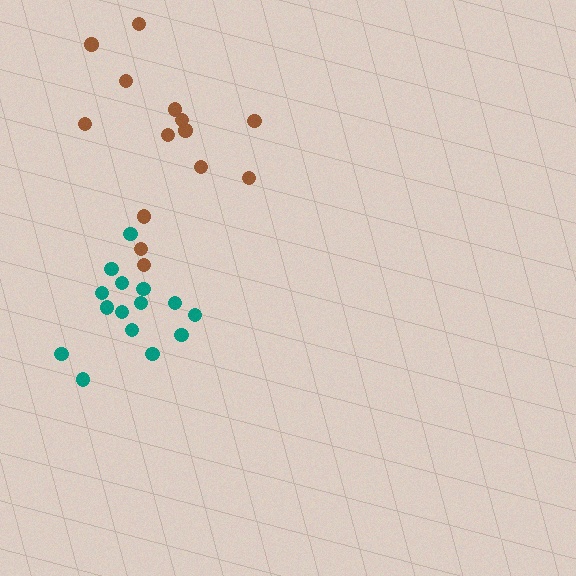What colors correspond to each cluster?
The clusters are colored: brown, teal.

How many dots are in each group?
Group 1: 14 dots, Group 2: 15 dots (29 total).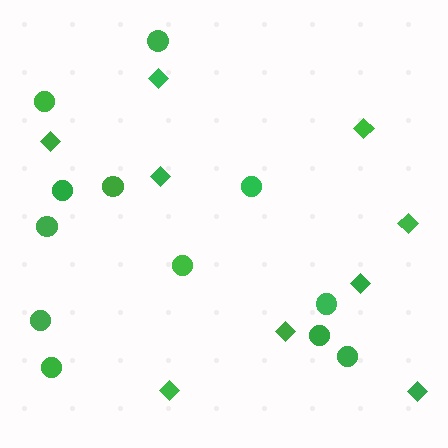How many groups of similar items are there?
There are 2 groups: one group of diamonds (9) and one group of circles (12).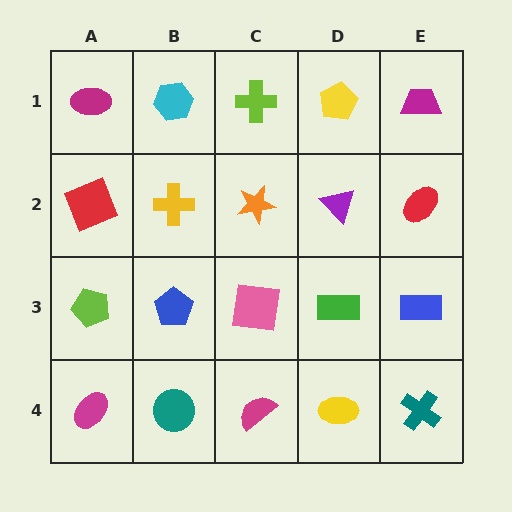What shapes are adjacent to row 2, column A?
A magenta ellipse (row 1, column A), a lime pentagon (row 3, column A), a yellow cross (row 2, column B).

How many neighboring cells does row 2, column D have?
4.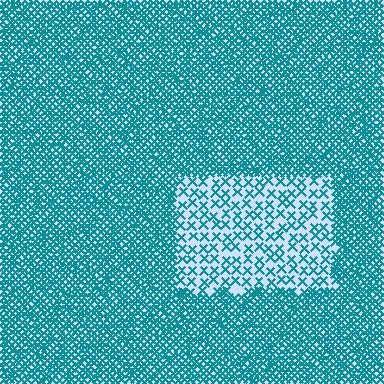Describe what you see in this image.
The image contains small teal elements arranged at two different densities. A rectangle-shaped region is visible where the elements are less densely packed than the surrounding area.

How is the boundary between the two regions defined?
The boundary is defined by a change in element density (approximately 3.1x ratio). All elements are the same color, size, and shape.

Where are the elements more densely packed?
The elements are more densely packed outside the rectangle boundary.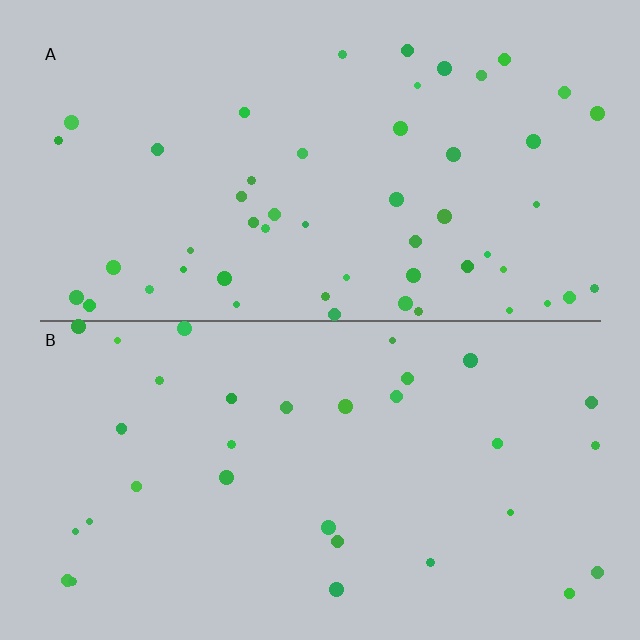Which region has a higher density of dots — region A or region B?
A (the top).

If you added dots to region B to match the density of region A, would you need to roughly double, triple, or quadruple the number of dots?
Approximately double.